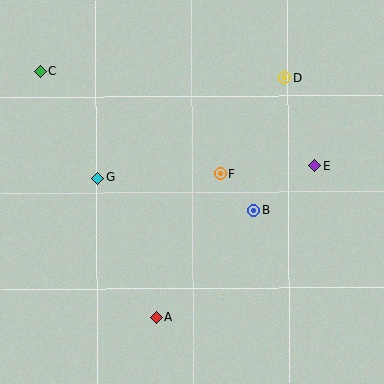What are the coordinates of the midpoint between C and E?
The midpoint between C and E is at (178, 118).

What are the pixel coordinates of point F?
Point F is at (220, 174).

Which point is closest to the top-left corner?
Point C is closest to the top-left corner.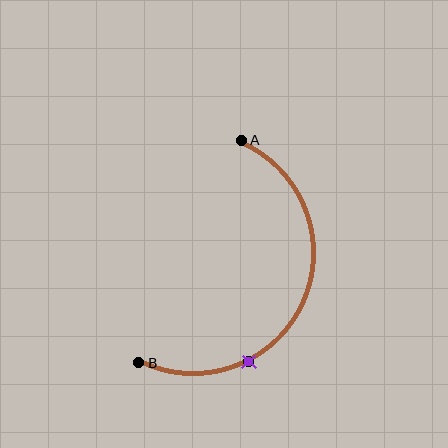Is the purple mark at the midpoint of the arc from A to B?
No. The purple mark lies on the arc but is closer to endpoint B. The arc midpoint would be at the point on the curve equidistant along the arc from both A and B.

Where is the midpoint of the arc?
The arc midpoint is the point on the curve farthest from the straight line joining A and B. It sits to the right of that line.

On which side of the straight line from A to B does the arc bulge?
The arc bulges to the right of the straight line connecting A and B.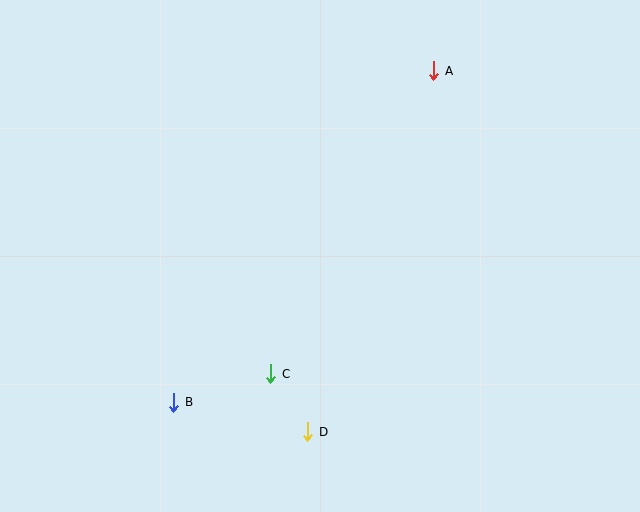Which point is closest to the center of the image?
Point C at (271, 374) is closest to the center.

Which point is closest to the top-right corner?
Point A is closest to the top-right corner.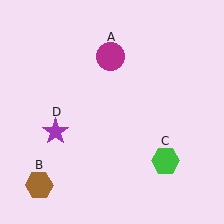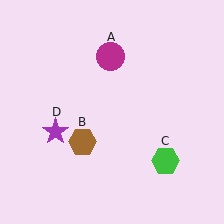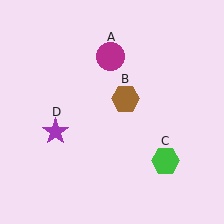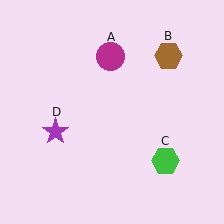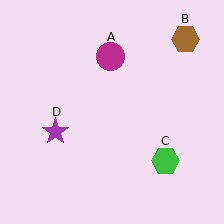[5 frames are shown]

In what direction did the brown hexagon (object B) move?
The brown hexagon (object B) moved up and to the right.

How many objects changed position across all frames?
1 object changed position: brown hexagon (object B).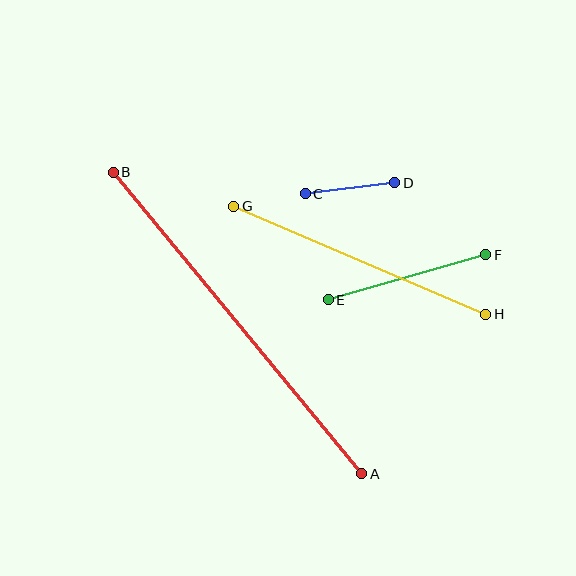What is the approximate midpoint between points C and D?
The midpoint is at approximately (350, 188) pixels.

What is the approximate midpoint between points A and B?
The midpoint is at approximately (237, 323) pixels.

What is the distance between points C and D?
The distance is approximately 90 pixels.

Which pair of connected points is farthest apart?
Points A and B are farthest apart.